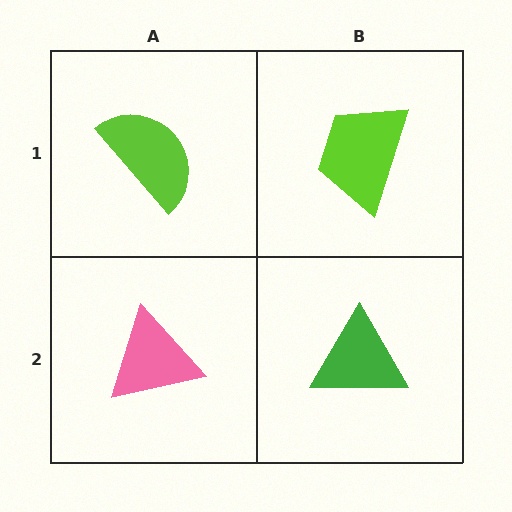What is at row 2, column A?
A pink triangle.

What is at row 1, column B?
A lime trapezoid.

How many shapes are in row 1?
2 shapes.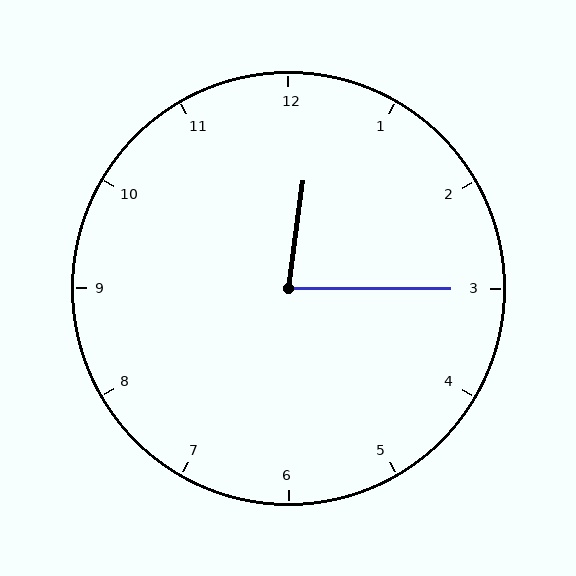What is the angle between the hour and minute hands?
Approximately 82 degrees.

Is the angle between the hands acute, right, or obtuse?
It is acute.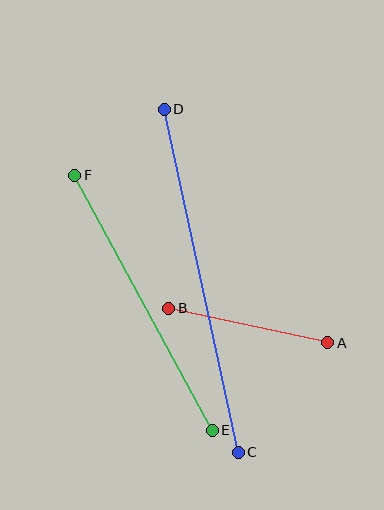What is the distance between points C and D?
The distance is approximately 351 pixels.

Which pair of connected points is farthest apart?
Points C and D are farthest apart.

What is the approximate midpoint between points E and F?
The midpoint is at approximately (143, 303) pixels.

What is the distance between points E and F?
The distance is approximately 290 pixels.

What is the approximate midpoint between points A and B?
The midpoint is at approximately (248, 325) pixels.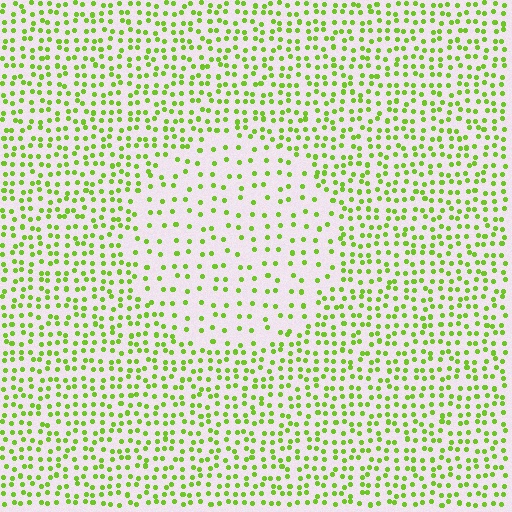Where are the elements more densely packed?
The elements are more densely packed outside the circle boundary.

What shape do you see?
I see a circle.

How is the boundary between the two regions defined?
The boundary is defined by a change in element density (approximately 2.1x ratio). All elements are the same color, size, and shape.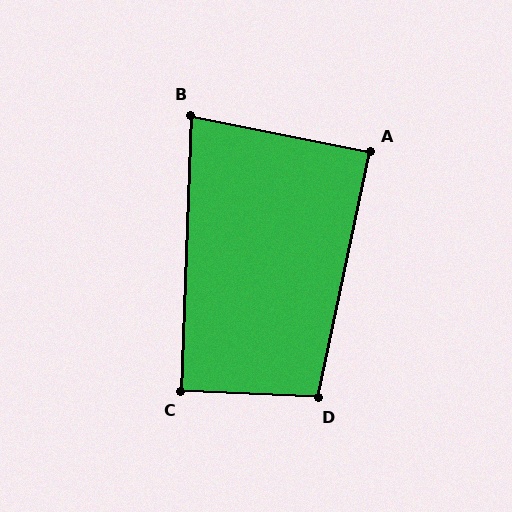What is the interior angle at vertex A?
Approximately 89 degrees (approximately right).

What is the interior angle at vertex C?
Approximately 91 degrees (approximately right).